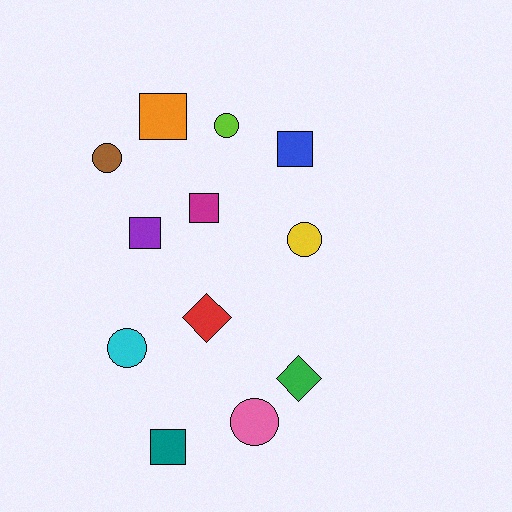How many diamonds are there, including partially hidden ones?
There are 2 diamonds.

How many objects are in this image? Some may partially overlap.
There are 12 objects.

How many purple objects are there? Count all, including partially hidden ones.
There is 1 purple object.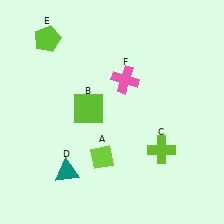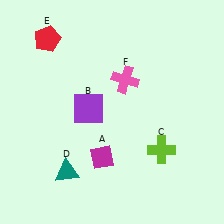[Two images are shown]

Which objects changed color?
A changed from lime to magenta. B changed from lime to purple. E changed from lime to red.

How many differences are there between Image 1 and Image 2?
There are 3 differences between the two images.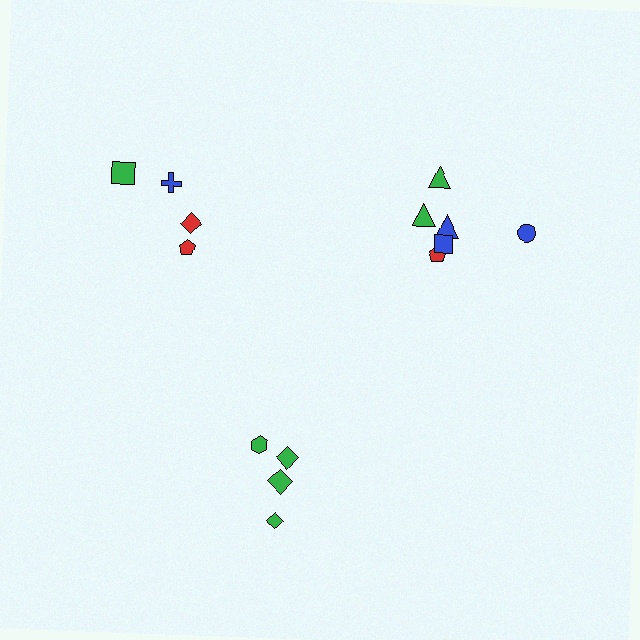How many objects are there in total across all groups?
There are 14 objects.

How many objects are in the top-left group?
There are 4 objects.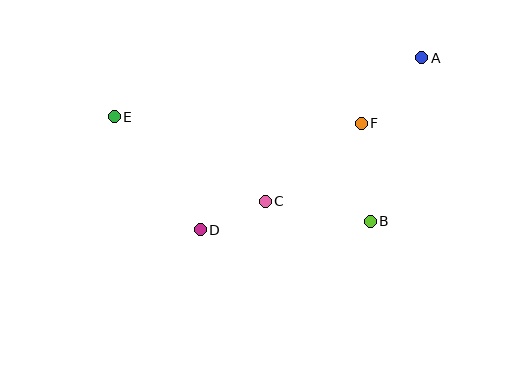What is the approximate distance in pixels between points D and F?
The distance between D and F is approximately 193 pixels.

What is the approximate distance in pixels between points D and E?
The distance between D and E is approximately 142 pixels.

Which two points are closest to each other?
Points C and D are closest to each other.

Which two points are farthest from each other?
Points A and E are farthest from each other.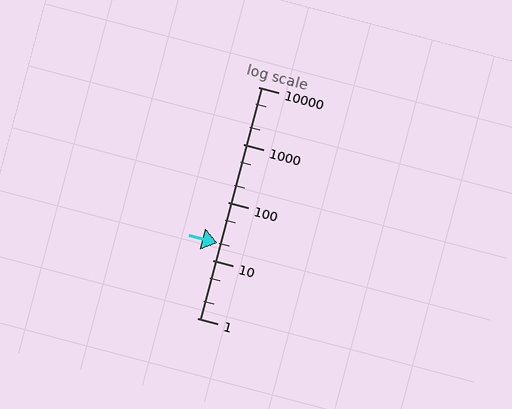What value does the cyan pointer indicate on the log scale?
The pointer indicates approximately 20.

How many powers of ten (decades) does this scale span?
The scale spans 4 decades, from 1 to 10000.